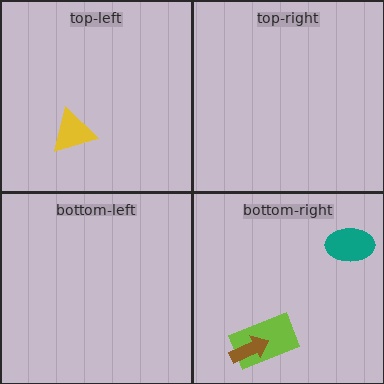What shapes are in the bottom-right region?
The lime rectangle, the teal ellipse, the brown arrow.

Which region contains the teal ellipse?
The bottom-right region.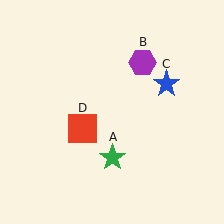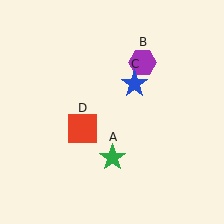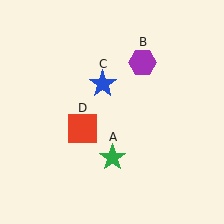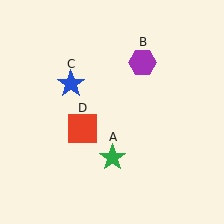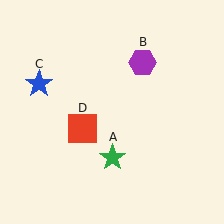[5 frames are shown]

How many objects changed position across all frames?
1 object changed position: blue star (object C).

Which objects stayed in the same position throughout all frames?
Green star (object A) and purple hexagon (object B) and red square (object D) remained stationary.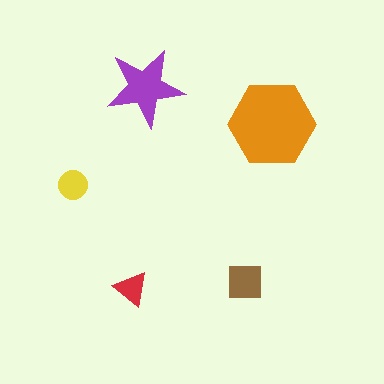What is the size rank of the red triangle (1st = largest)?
5th.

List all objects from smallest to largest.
The red triangle, the yellow circle, the brown square, the purple star, the orange hexagon.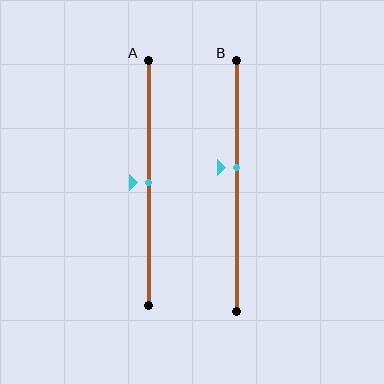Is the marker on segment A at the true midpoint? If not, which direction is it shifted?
Yes, the marker on segment A is at the true midpoint.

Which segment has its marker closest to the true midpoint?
Segment A has its marker closest to the true midpoint.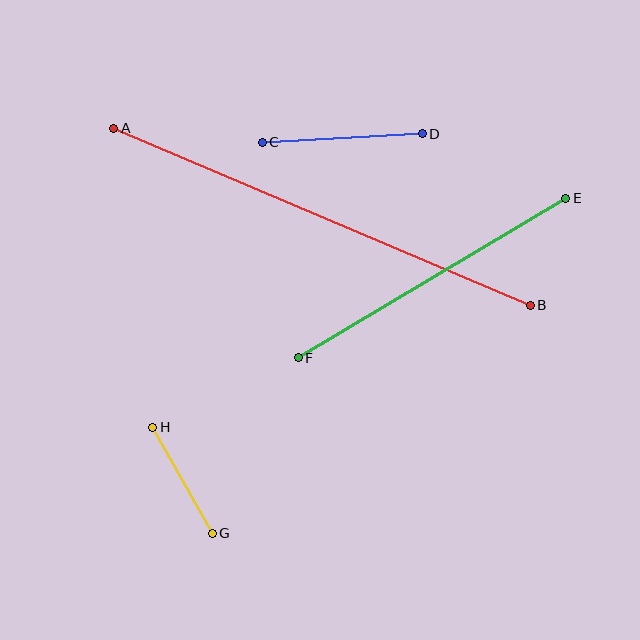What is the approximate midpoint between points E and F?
The midpoint is at approximately (432, 278) pixels.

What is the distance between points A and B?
The distance is approximately 453 pixels.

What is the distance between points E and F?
The distance is approximately 312 pixels.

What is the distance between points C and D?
The distance is approximately 160 pixels.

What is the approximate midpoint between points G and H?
The midpoint is at approximately (183, 480) pixels.